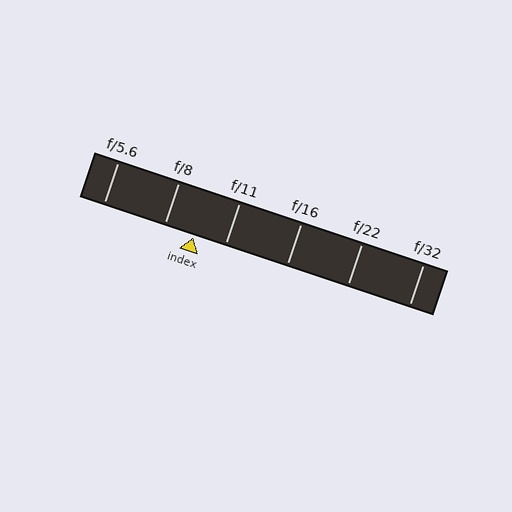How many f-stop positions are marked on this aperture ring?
There are 6 f-stop positions marked.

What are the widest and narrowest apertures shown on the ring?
The widest aperture shown is f/5.6 and the narrowest is f/32.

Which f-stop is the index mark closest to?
The index mark is closest to f/8.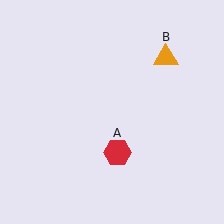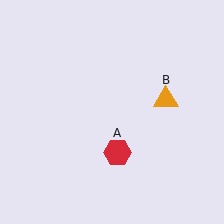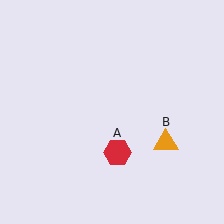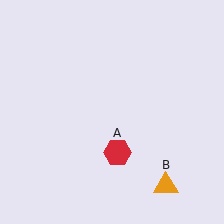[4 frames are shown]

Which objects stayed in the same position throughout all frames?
Red hexagon (object A) remained stationary.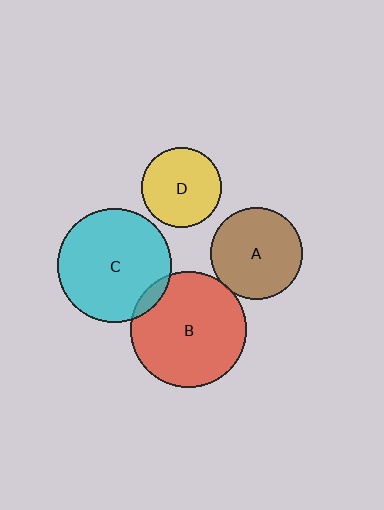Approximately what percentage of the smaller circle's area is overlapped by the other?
Approximately 5%.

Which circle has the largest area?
Circle B (red).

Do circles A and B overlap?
Yes.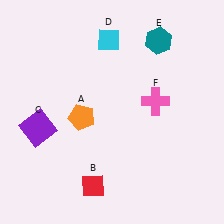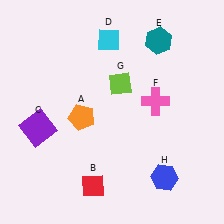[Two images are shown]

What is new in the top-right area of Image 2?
A lime diamond (G) was added in the top-right area of Image 2.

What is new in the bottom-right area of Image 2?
A blue hexagon (H) was added in the bottom-right area of Image 2.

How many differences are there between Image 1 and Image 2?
There are 2 differences between the two images.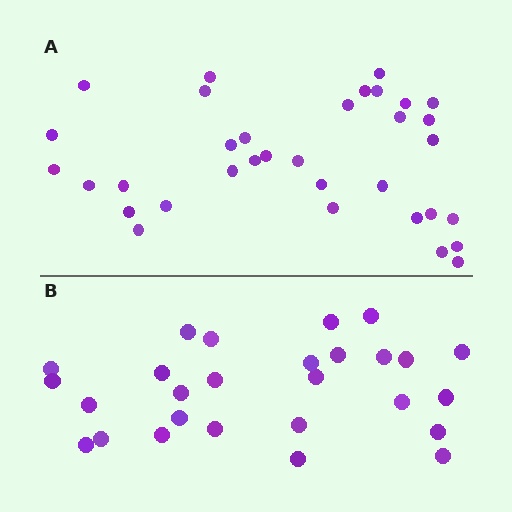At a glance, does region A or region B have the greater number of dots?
Region A (the top region) has more dots.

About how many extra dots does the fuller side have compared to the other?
Region A has roughly 8 or so more dots than region B.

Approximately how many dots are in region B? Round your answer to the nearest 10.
About 30 dots. (The exact count is 27, which rounds to 30.)